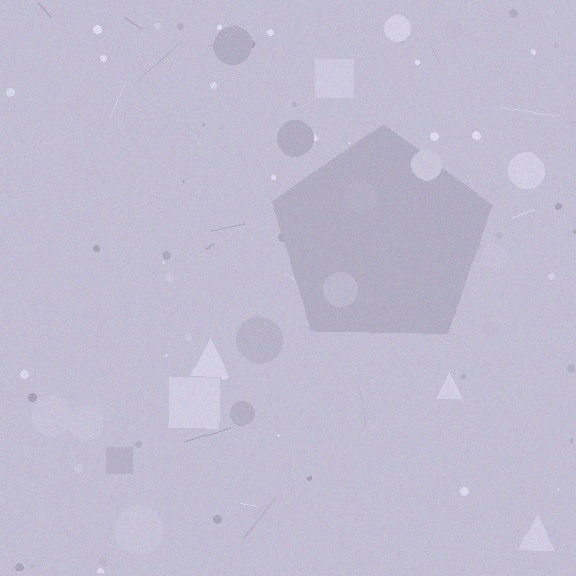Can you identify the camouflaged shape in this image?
The camouflaged shape is a pentagon.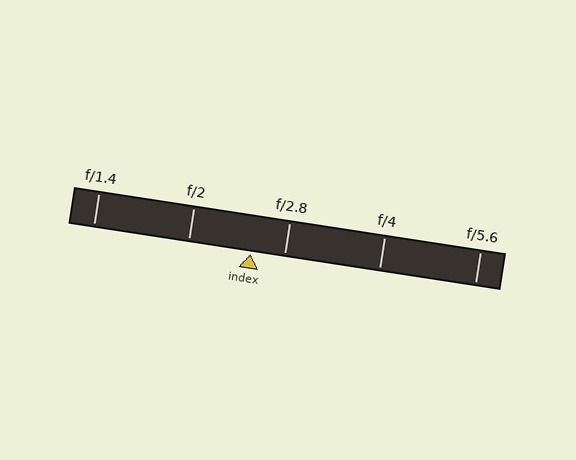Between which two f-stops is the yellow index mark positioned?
The index mark is between f/2 and f/2.8.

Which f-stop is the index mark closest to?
The index mark is closest to f/2.8.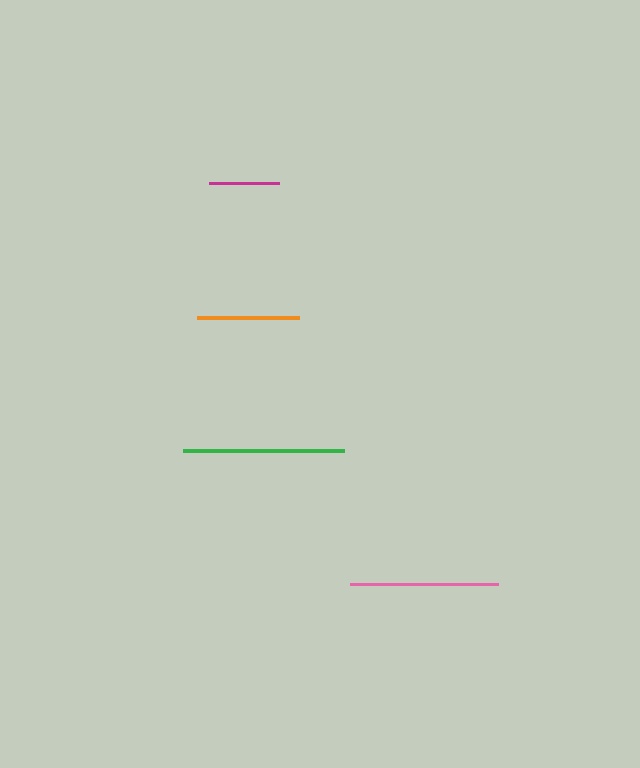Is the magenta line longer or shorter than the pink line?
The pink line is longer than the magenta line.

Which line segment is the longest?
The green line is the longest at approximately 161 pixels.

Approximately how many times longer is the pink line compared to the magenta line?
The pink line is approximately 2.1 times the length of the magenta line.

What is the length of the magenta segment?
The magenta segment is approximately 71 pixels long.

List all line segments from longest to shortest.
From longest to shortest: green, pink, orange, magenta.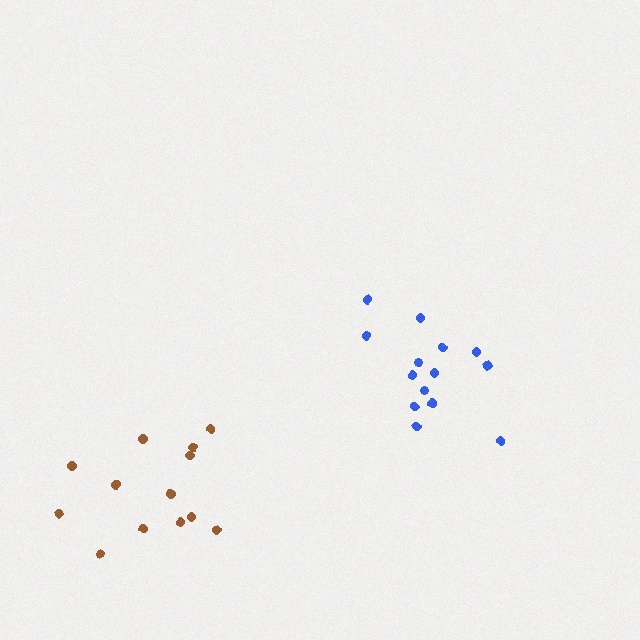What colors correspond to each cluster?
The clusters are colored: brown, blue.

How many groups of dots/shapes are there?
There are 2 groups.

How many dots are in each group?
Group 1: 13 dots, Group 2: 14 dots (27 total).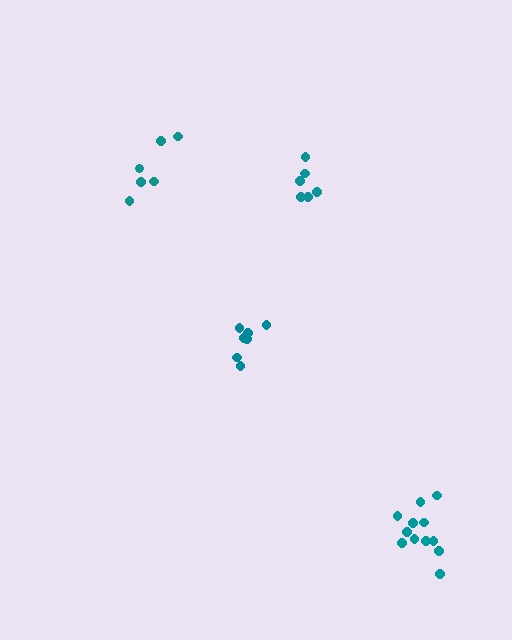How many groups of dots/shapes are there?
There are 4 groups.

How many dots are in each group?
Group 1: 7 dots, Group 2: 6 dots, Group 3: 12 dots, Group 4: 6 dots (31 total).